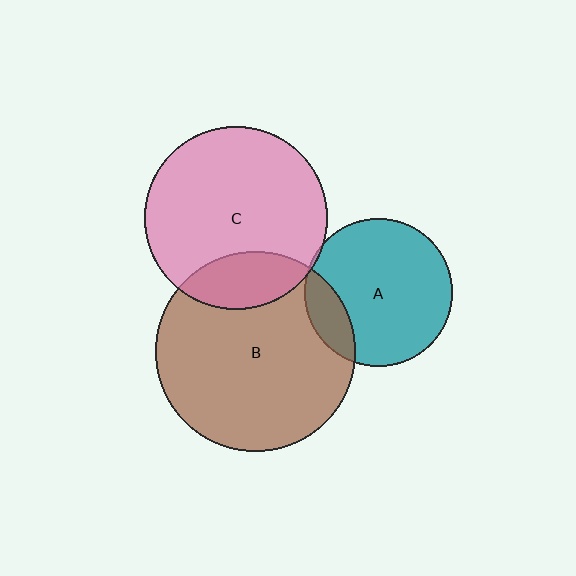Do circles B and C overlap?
Yes.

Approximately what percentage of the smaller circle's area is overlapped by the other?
Approximately 20%.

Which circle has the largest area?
Circle B (brown).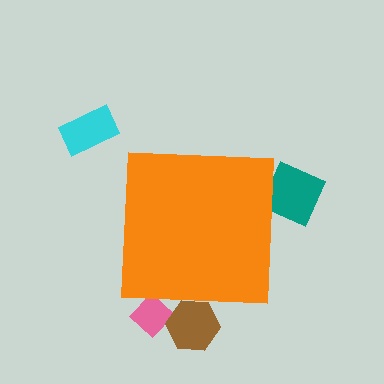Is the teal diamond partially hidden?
Yes, the teal diamond is partially hidden behind the orange square.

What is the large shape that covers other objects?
An orange square.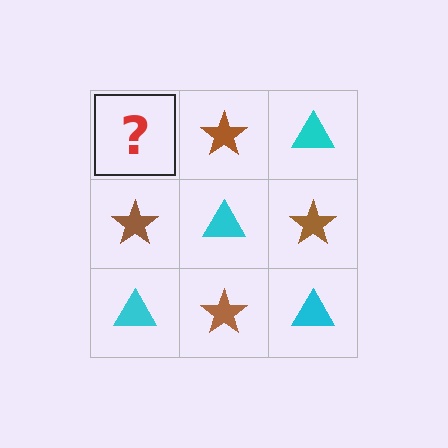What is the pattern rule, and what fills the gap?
The rule is that it alternates cyan triangle and brown star in a checkerboard pattern. The gap should be filled with a cyan triangle.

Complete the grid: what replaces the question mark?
The question mark should be replaced with a cyan triangle.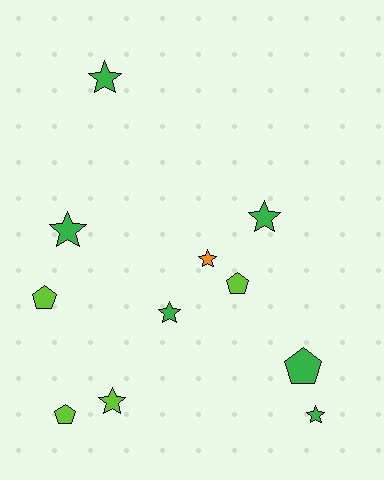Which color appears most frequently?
Green, with 6 objects.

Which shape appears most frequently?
Star, with 7 objects.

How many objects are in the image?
There are 11 objects.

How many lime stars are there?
There is 1 lime star.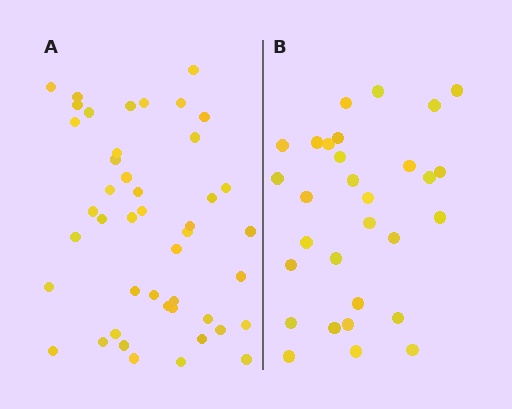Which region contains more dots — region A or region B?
Region A (the left region) has more dots.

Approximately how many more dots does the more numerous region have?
Region A has approximately 15 more dots than region B.